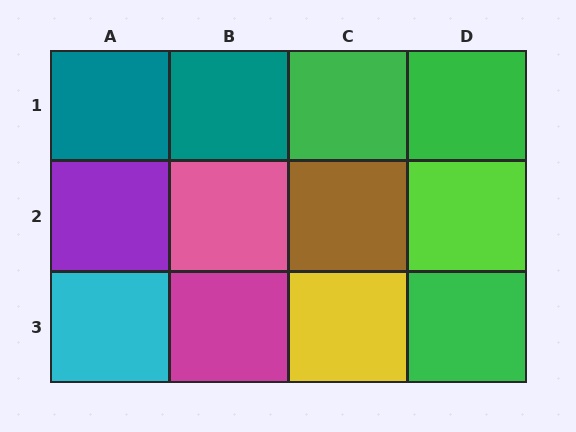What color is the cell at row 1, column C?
Green.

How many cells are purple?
1 cell is purple.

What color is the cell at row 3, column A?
Cyan.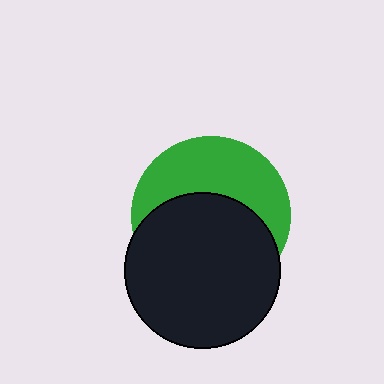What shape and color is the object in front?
The object in front is a black circle.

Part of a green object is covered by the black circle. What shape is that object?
It is a circle.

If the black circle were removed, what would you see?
You would see the complete green circle.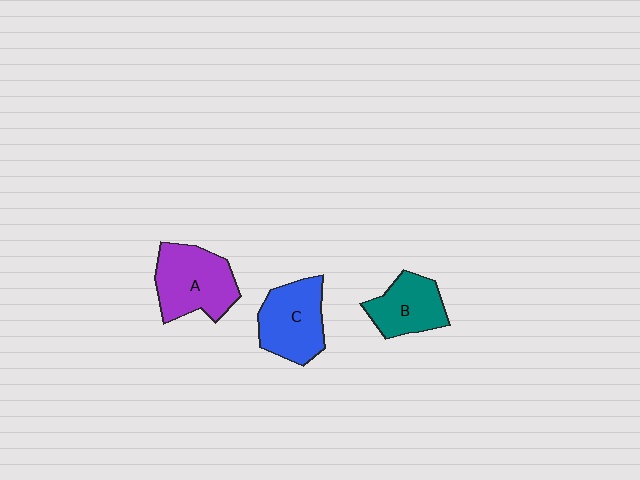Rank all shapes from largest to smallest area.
From largest to smallest: A (purple), C (blue), B (teal).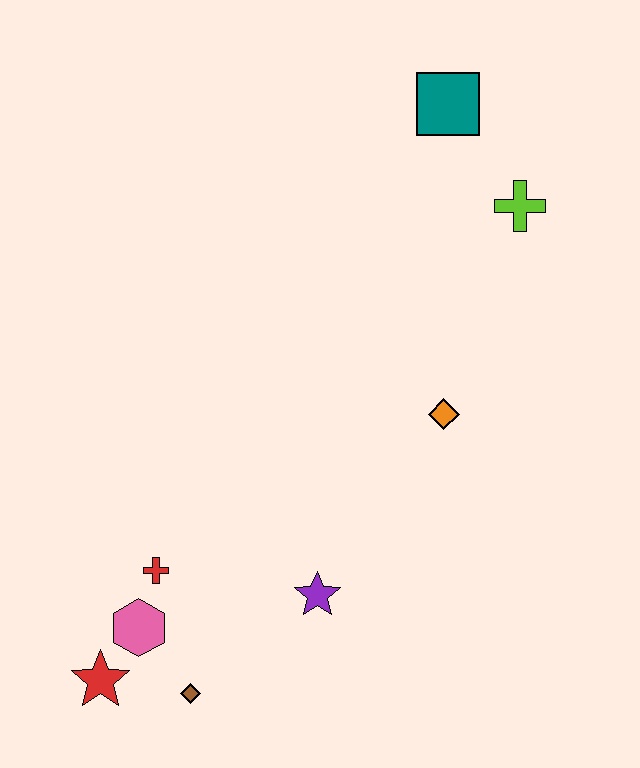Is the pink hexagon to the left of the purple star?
Yes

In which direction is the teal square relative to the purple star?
The teal square is above the purple star.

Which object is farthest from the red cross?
The teal square is farthest from the red cross.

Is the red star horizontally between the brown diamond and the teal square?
No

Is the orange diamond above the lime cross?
No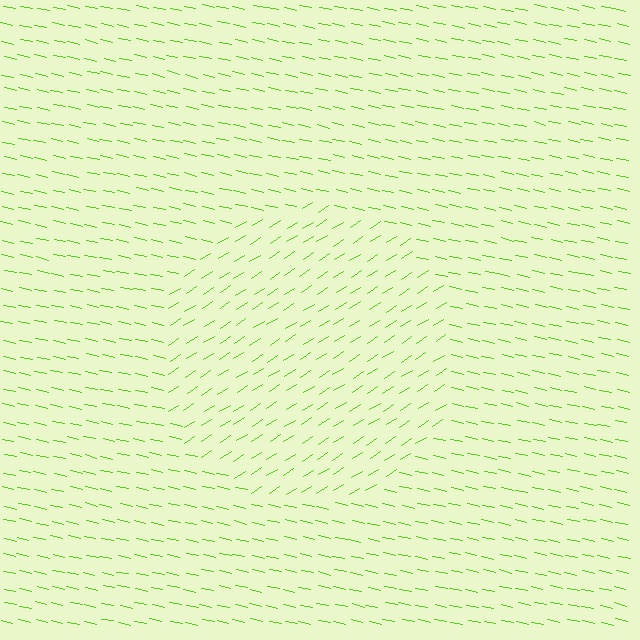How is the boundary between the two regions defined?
The boundary is defined purely by a change in line orientation (approximately 45 degrees difference). All lines are the same color and thickness.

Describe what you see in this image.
The image is filled with small lime line segments. A circle region in the image has lines oriented differently from the surrounding lines, creating a visible texture boundary.